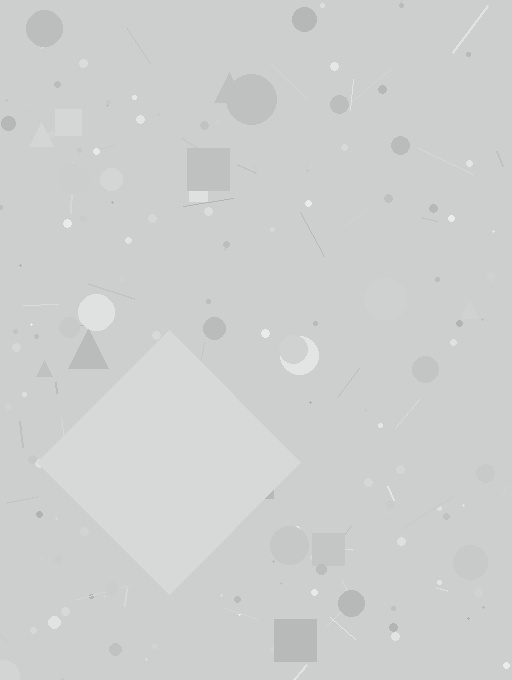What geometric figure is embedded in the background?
A diamond is embedded in the background.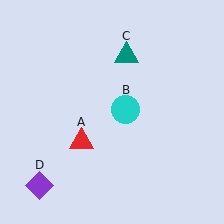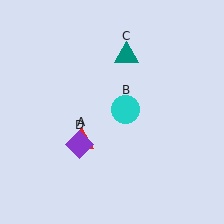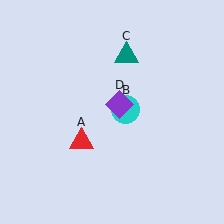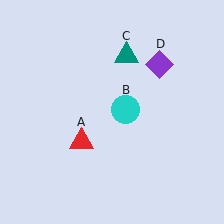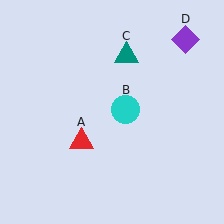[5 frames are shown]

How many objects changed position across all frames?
1 object changed position: purple diamond (object D).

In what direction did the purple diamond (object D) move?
The purple diamond (object D) moved up and to the right.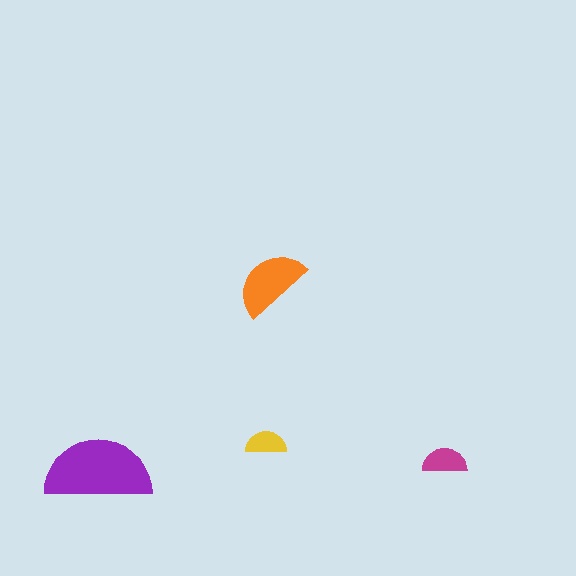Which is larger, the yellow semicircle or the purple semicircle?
The purple one.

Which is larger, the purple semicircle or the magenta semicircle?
The purple one.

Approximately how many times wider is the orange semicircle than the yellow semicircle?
About 2 times wider.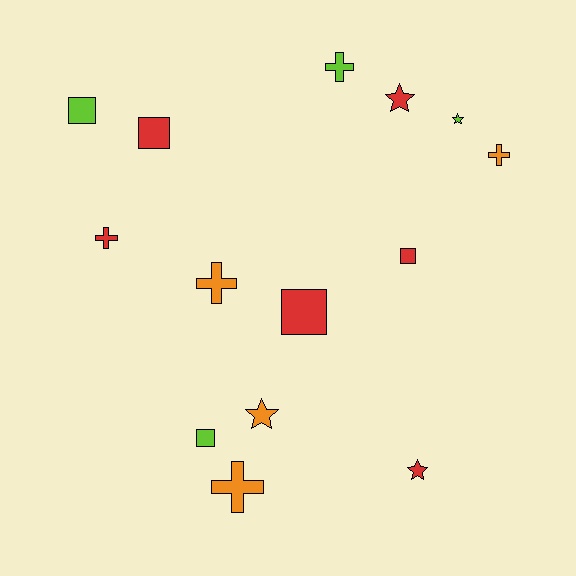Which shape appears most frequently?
Cross, with 5 objects.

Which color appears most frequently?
Red, with 6 objects.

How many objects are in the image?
There are 14 objects.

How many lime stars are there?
There is 1 lime star.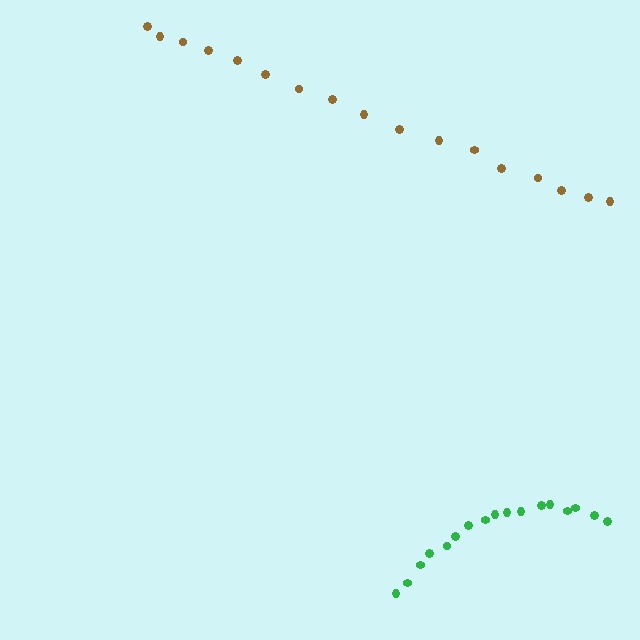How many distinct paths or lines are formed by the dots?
There are 2 distinct paths.